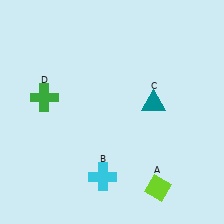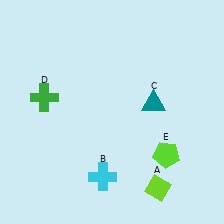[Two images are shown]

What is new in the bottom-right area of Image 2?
A lime pentagon (E) was added in the bottom-right area of Image 2.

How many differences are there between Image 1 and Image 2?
There is 1 difference between the two images.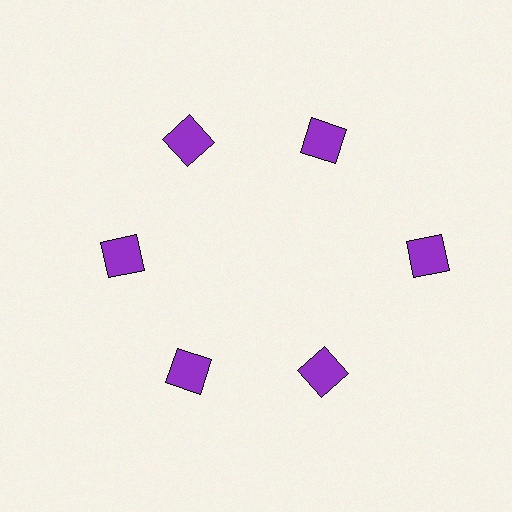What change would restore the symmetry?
The symmetry would be restored by moving it inward, back onto the ring so that all 6 squares sit at equal angles and equal distance from the center.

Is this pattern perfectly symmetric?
No. The 6 purple squares are arranged in a ring, but one element near the 3 o'clock position is pushed outward from the center, breaking the 6-fold rotational symmetry.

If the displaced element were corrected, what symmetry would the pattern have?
It would have 6-fold rotational symmetry — the pattern would map onto itself every 60 degrees.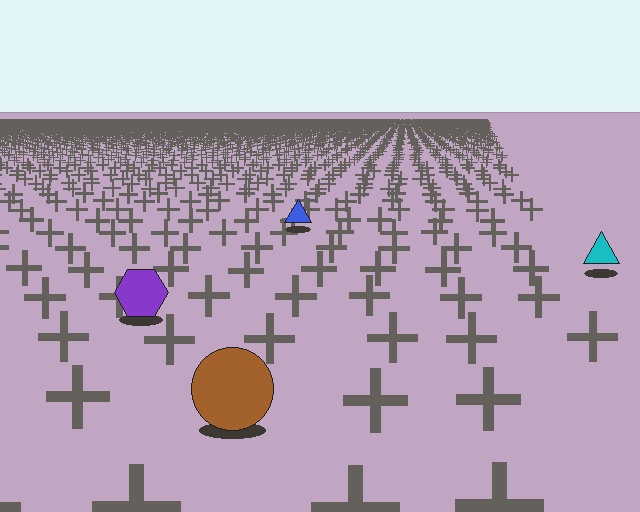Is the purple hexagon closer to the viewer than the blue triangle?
Yes. The purple hexagon is closer — you can tell from the texture gradient: the ground texture is coarser near it.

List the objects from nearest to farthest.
From nearest to farthest: the brown circle, the purple hexagon, the cyan triangle, the blue triangle.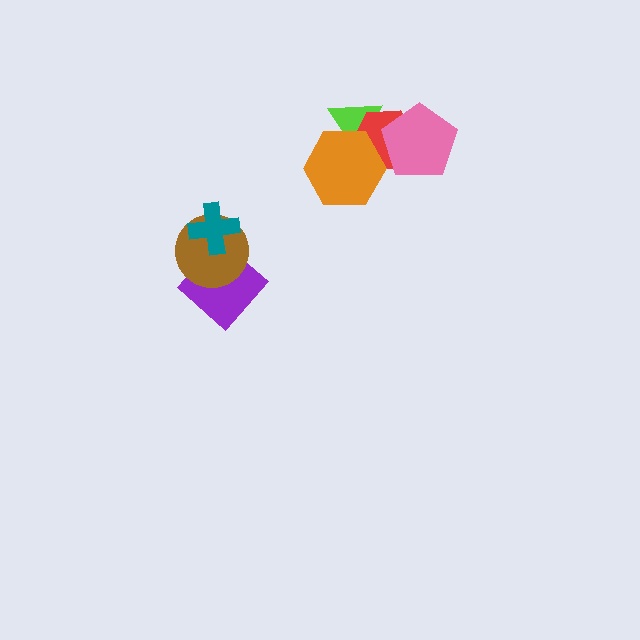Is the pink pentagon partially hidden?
No, no other shape covers it.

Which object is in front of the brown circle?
The teal cross is in front of the brown circle.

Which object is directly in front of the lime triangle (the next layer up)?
The red hexagon is directly in front of the lime triangle.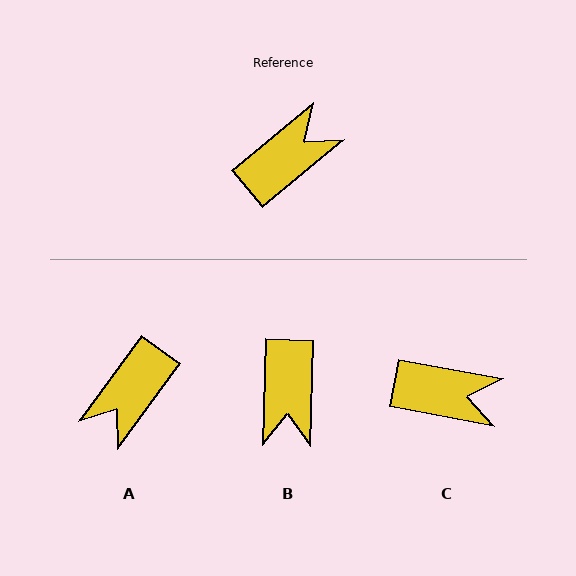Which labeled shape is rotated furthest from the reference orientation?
A, about 166 degrees away.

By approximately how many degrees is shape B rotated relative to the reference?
Approximately 132 degrees clockwise.